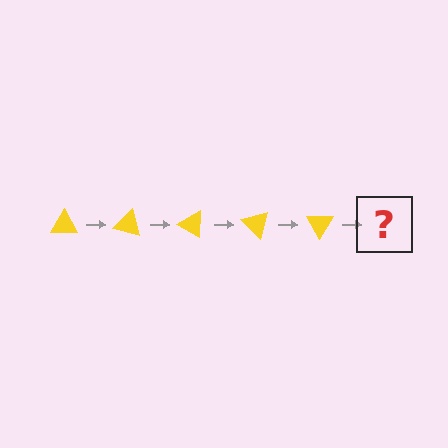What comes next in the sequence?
The next element should be a yellow triangle rotated 75 degrees.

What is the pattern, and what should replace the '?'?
The pattern is that the triangle rotates 15 degrees each step. The '?' should be a yellow triangle rotated 75 degrees.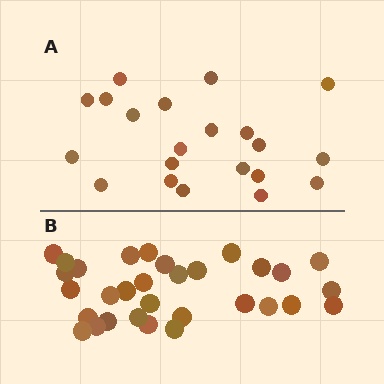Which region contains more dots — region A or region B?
Region B (the bottom region) has more dots.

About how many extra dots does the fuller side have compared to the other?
Region B has roughly 10 or so more dots than region A.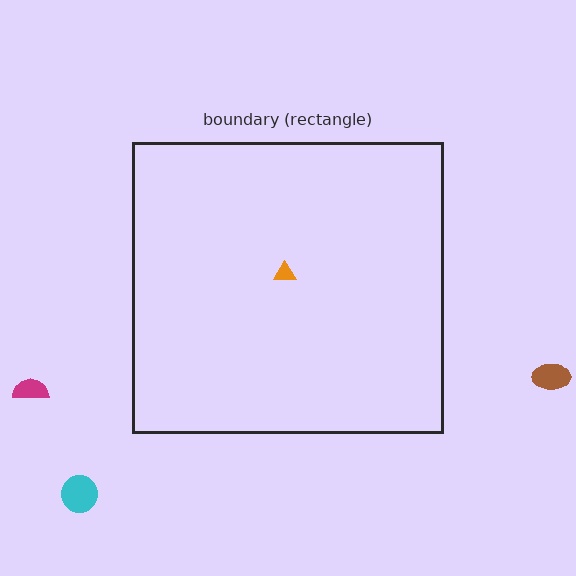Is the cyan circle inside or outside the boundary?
Outside.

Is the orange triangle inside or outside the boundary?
Inside.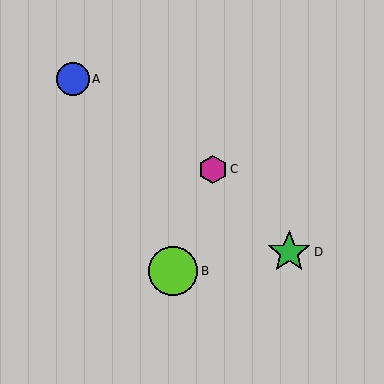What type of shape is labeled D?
Shape D is a green star.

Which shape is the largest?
The lime circle (labeled B) is the largest.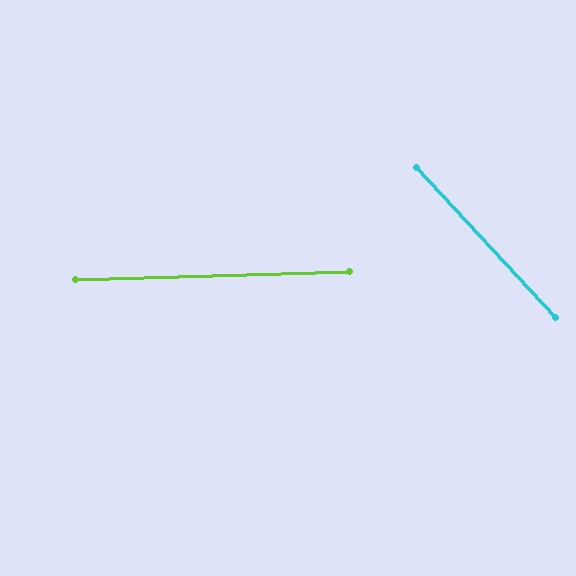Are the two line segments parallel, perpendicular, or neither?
Neither parallel nor perpendicular — they differ by about 49°.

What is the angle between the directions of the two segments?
Approximately 49 degrees.